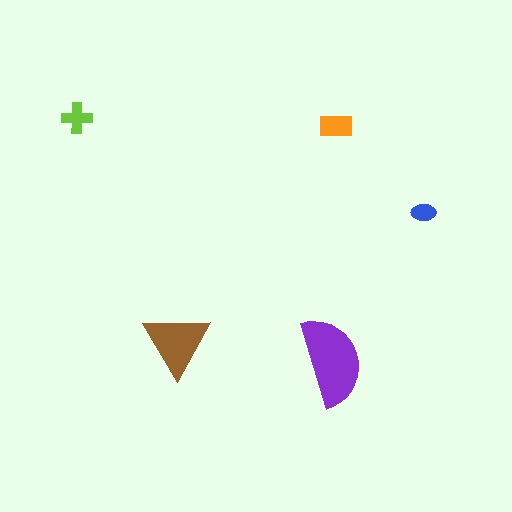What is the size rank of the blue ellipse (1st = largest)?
5th.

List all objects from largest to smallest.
The purple semicircle, the brown triangle, the orange rectangle, the lime cross, the blue ellipse.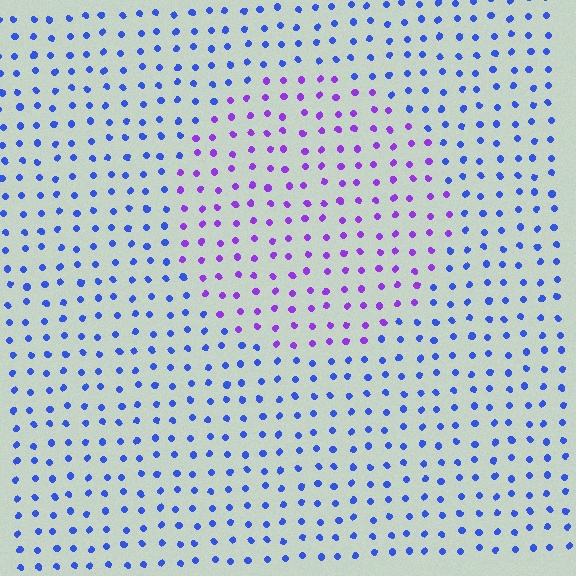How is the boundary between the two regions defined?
The boundary is defined purely by a slight shift in hue (about 46 degrees). Spacing, size, and orientation are identical on both sides.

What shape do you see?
I see a circle.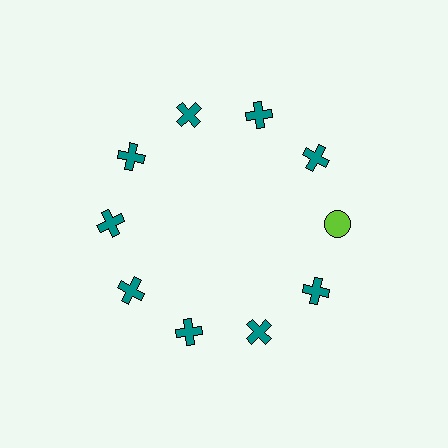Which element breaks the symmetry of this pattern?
The lime circle at roughly the 3 o'clock position breaks the symmetry. All other shapes are teal crosses.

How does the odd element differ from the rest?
It differs in both color (lime instead of teal) and shape (circle instead of cross).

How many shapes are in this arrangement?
There are 10 shapes arranged in a ring pattern.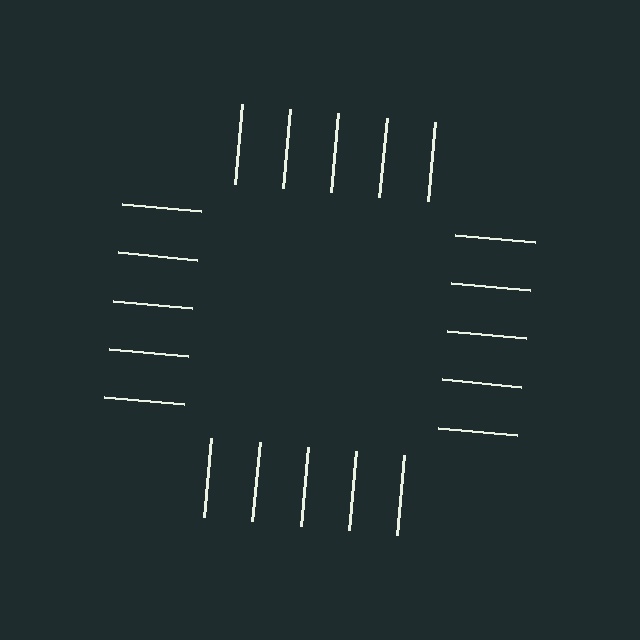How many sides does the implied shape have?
4 sides — the line-ends trace a square.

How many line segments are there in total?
20 — 5 along each of the 4 edges.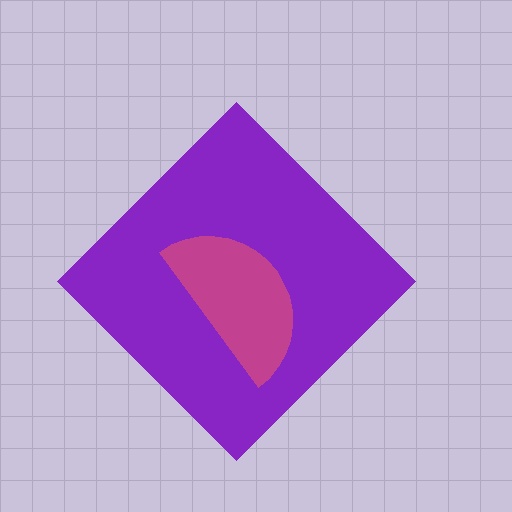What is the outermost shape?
The purple diamond.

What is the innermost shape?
The magenta semicircle.